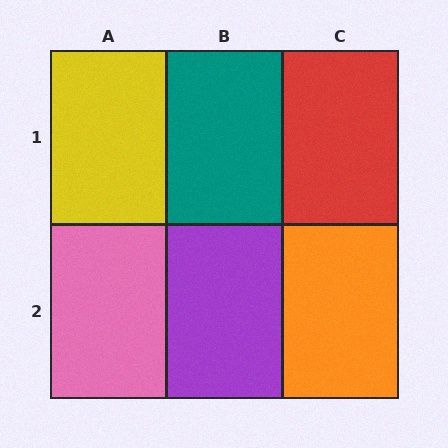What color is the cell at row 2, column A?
Pink.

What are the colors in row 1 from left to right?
Yellow, teal, red.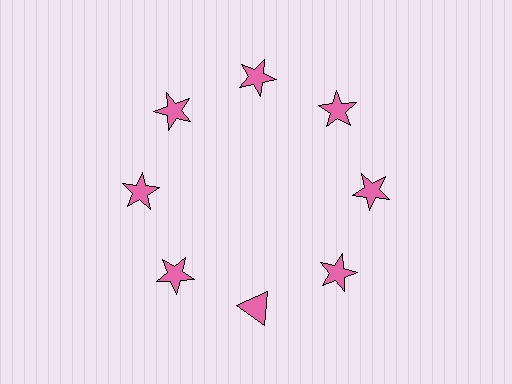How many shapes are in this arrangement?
There are 8 shapes arranged in a ring pattern.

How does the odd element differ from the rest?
It has a different shape: triangle instead of star.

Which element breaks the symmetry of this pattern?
The pink triangle at roughly the 6 o'clock position breaks the symmetry. All other shapes are pink stars.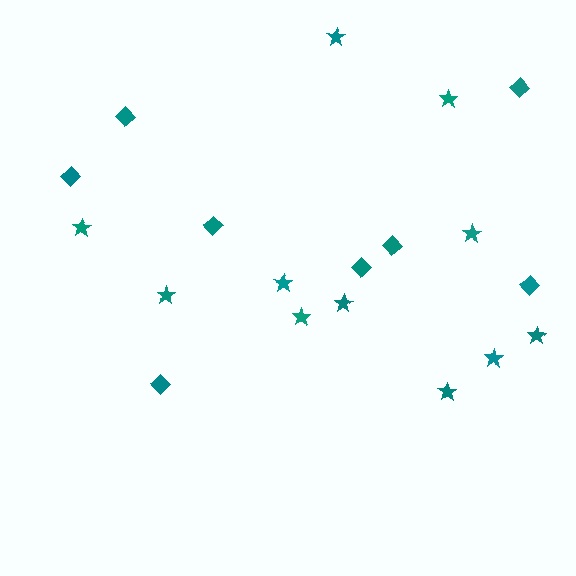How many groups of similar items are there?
There are 2 groups: one group of stars (11) and one group of diamonds (8).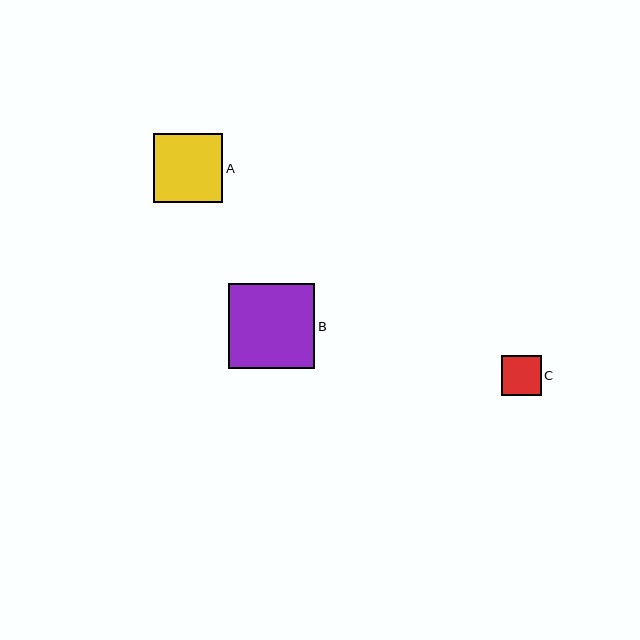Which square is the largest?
Square B is the largest with a size of approximately 86 pixels.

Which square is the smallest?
Square C is the smallest with a size of approximately 40 pixels.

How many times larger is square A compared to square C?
Square A is approximately 1.8 times the size of square C.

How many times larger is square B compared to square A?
Square B is approximately 1.2 times the size of square A.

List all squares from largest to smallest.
From largest to smallest: B, A, C.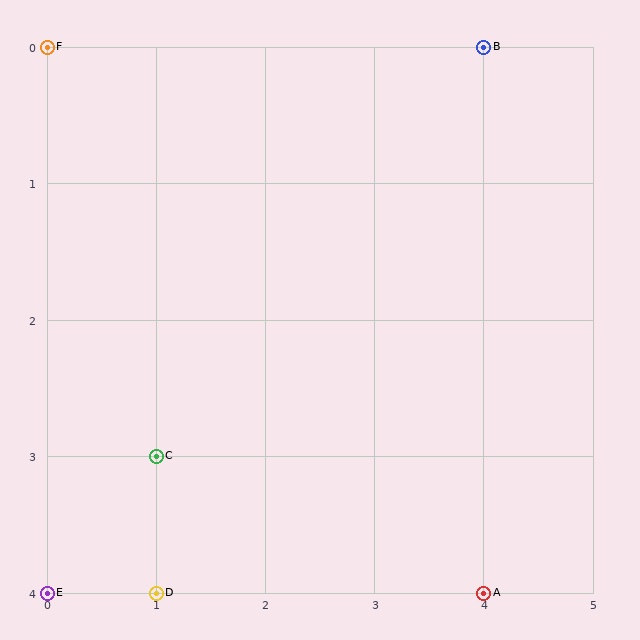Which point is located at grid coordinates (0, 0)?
Point F is at (0, 0).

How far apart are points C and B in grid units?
Points C and B are 3 columns and 3 rows apart (about 4.2 grid units diagonally).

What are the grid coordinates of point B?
Point B is at grid coordinates (4, 0).